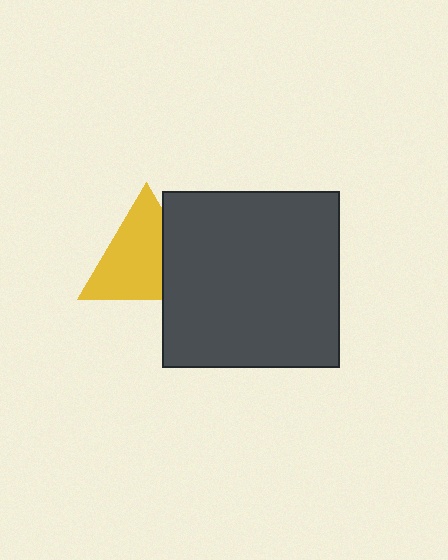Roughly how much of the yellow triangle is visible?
Most of it is visible (roughly 70%).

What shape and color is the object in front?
The object in front is a dark gray square.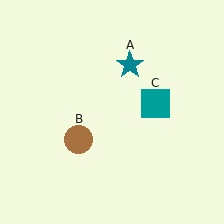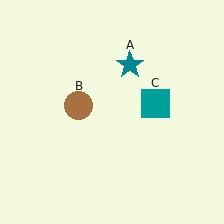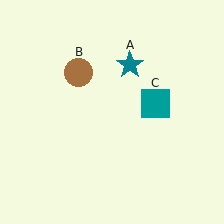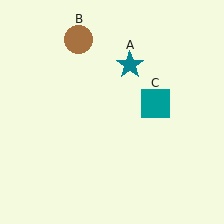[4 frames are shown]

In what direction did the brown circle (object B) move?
The brown circle (object B) moved up.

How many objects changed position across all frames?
1 object changed position: brown circle (object B).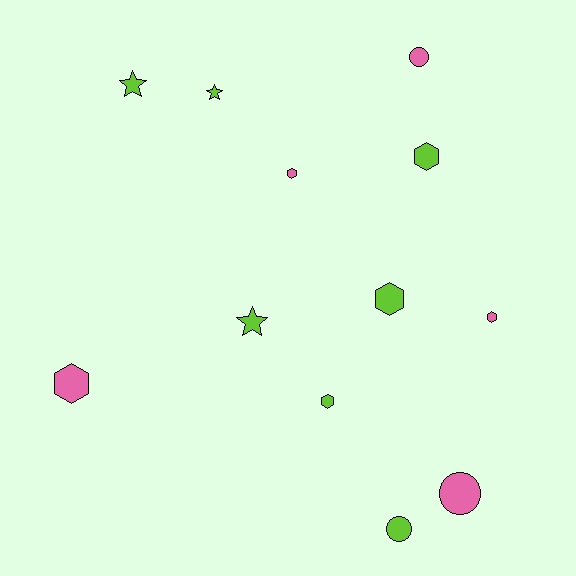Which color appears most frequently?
Lime, with 7 objects.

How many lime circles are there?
There is 1 lime circle.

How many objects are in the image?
There are 12 objects.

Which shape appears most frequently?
Hexagon, with 6 objects.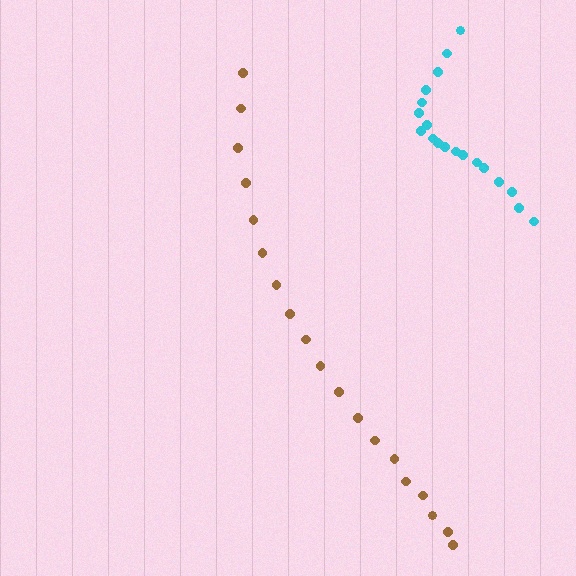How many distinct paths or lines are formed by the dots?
There are 2 distinct paths.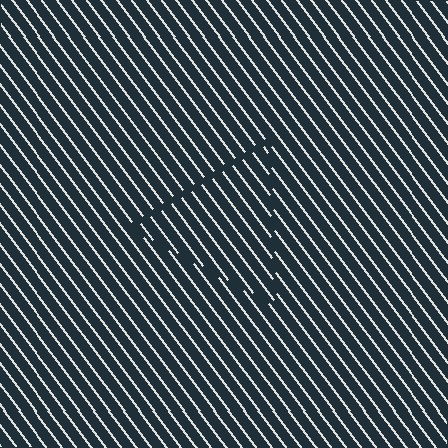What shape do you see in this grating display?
An illusory triangle. The interior of the shape contains the same grating, shifted by half a period — the contour is defined by the phase discontinuity where line-ends from the inner and outer gratings abut.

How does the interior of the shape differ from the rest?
The interior of the shape contains the same grating, shifted by half a period — the contour is defined by the phase discontinuity where line-ends from the inner and outer gratings abut.